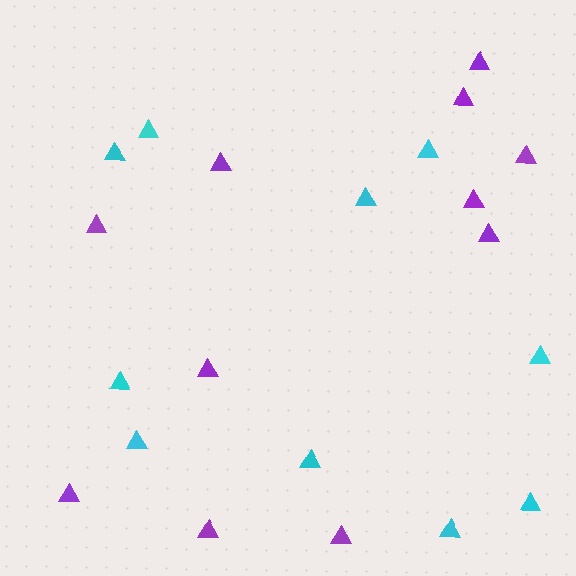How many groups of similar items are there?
There are 2 groups: one group of cyan triangles (10) and one group of purple triangles (11).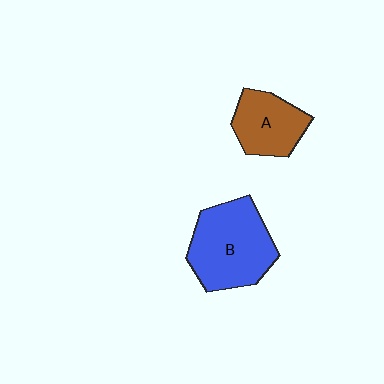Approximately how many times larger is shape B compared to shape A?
Approximately 1.6 times.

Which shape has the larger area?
Shape B (blue).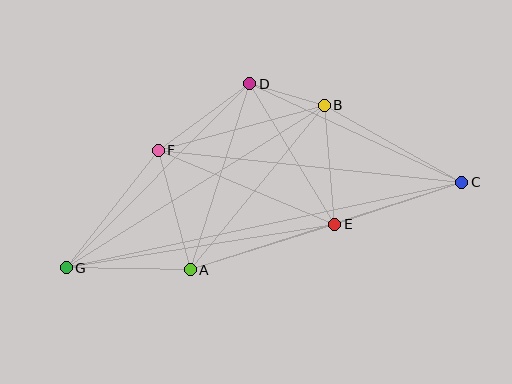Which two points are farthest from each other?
Points C and G are farthest from each other.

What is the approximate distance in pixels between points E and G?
The distance between E and G is approximately 272 pixels.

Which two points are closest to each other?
Points B and D are closest to each other.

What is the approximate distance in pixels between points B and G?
The distance between B and G is approximately 305 pixels.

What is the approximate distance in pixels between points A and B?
The distance between A and B is approximately 212 pixels.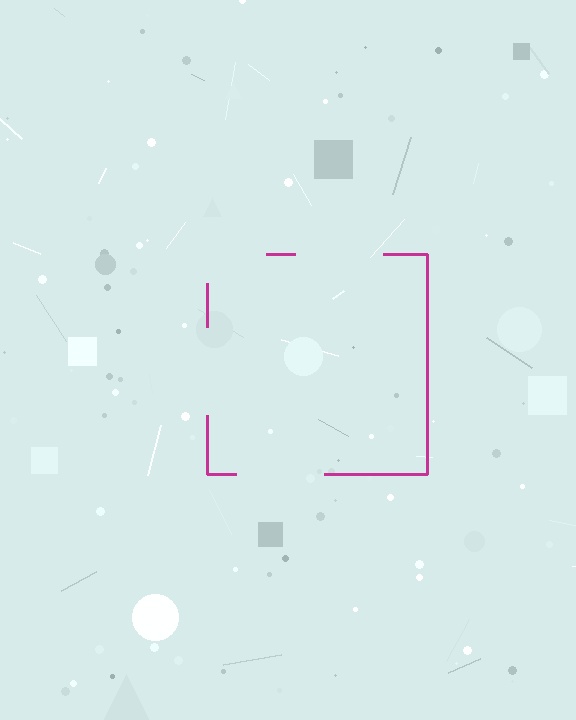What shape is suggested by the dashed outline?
The dashed outline suggests a square.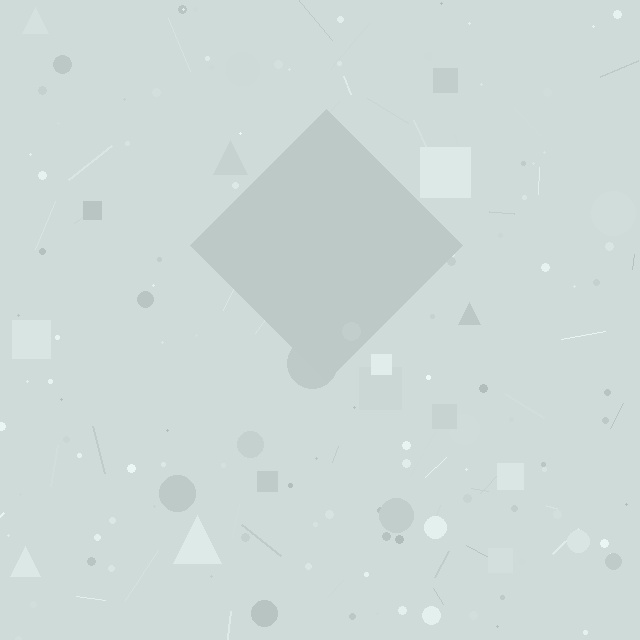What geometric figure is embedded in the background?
A diamond is embedded in the background.